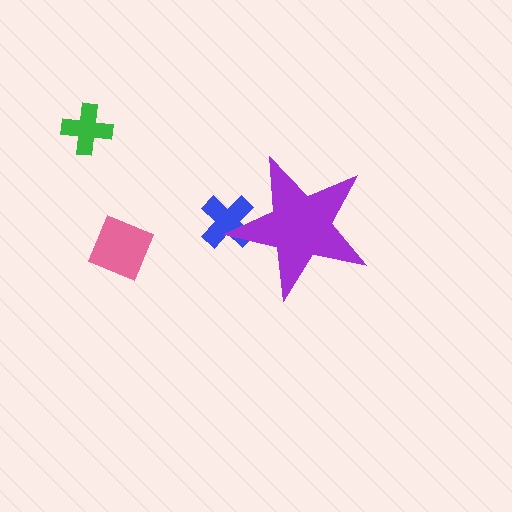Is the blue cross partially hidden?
Yes, the blue cross is partially hidden behind the purple star.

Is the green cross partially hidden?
No, the green cross is fully visible.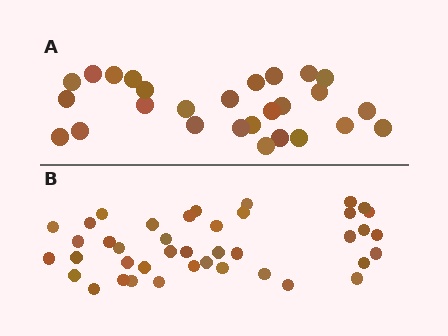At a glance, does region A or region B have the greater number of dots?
Region B (the bottom region) has more dots.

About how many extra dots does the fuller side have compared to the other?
Region B has approximately 15 more dots than region A.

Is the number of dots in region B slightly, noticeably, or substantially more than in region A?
Region B has substantially more. The ratio is roughly 1.5 to 1.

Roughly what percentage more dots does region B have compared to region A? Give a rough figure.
About 50% more.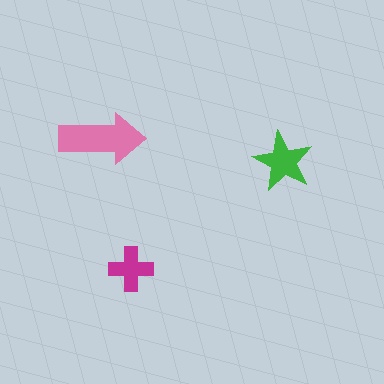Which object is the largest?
The pink arrow.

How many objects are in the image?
There are 3 objects in the image.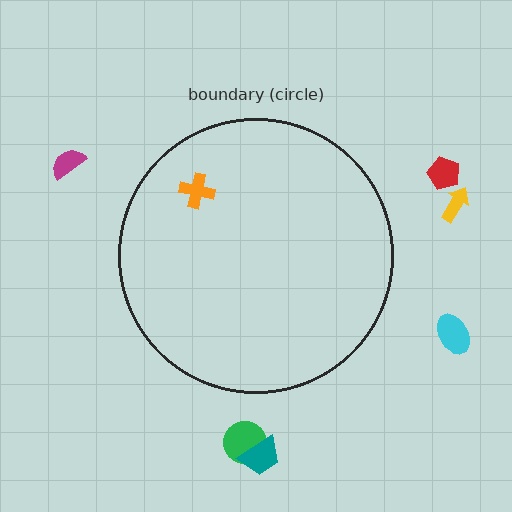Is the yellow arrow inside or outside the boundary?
Outside.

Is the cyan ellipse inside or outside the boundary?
Outside.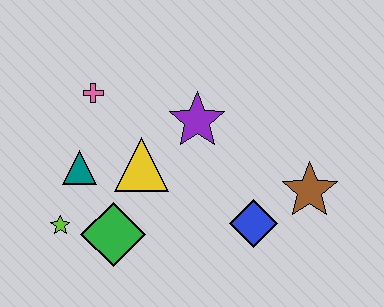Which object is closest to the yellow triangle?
The teal triangle is closest to the yellow triangle.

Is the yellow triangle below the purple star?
Yes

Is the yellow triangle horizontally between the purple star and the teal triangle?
Yes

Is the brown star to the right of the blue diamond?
Yes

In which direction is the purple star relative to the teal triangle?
The purple star is to the right of the teal triangle.